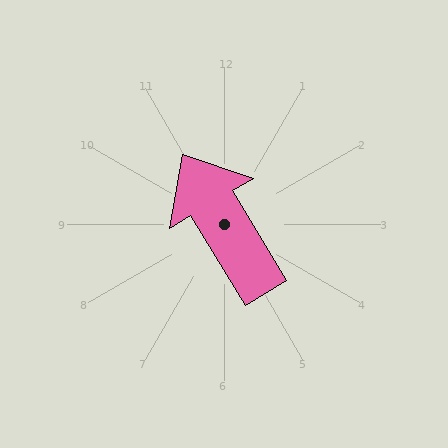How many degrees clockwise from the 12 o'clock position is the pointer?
Approximately 329 degrees.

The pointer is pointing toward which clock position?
Roughly 11 o'clock.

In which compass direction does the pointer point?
Northwest.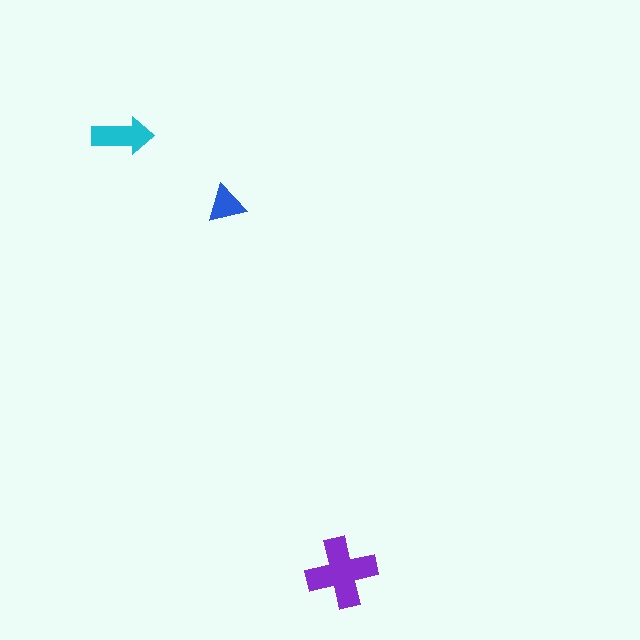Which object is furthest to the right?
The purple cross is rightmost.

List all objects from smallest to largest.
The blue triangle, the cyan arrow, the purple cross.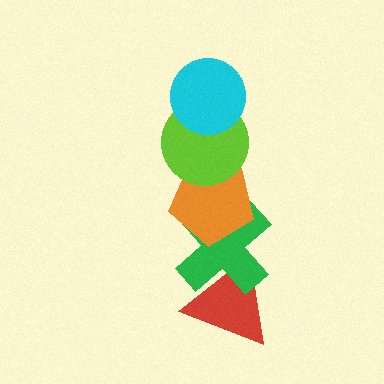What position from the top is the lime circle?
The lime circle is 2nd from the top.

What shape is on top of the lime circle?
The cyan circle is on top of the lime circle.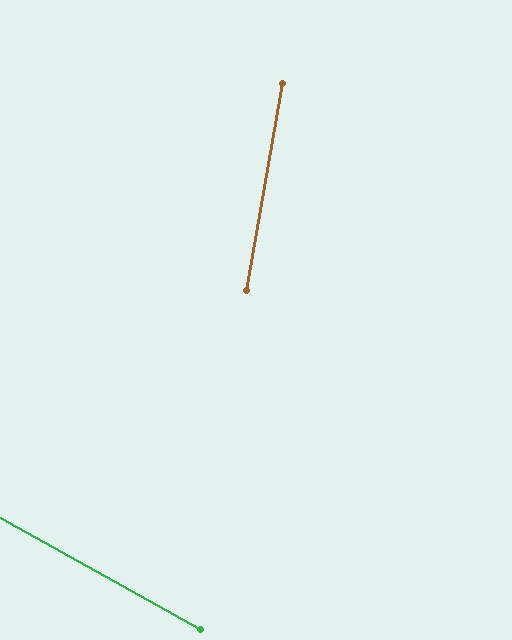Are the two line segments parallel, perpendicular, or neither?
Neither parallel nor perpendicular — they differ by about 71°.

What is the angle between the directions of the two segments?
Approximately 71 degrees.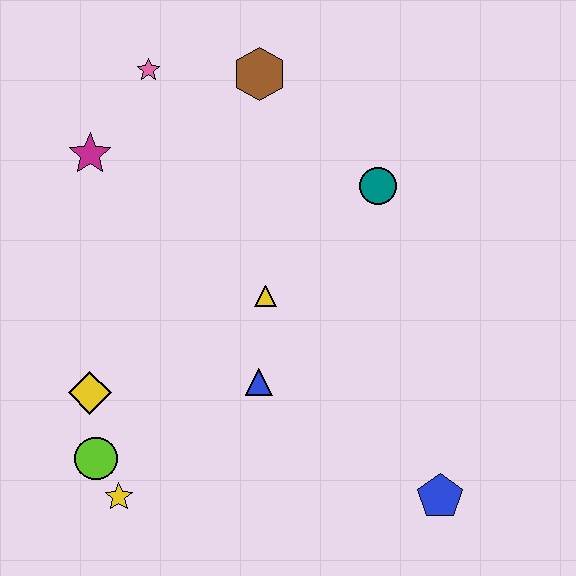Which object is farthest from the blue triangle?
The pink star is farthest from the blue triangle.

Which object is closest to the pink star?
The magenta star is closest to the pink star.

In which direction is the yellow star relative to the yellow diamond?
The yellow star is below the yellow diamond.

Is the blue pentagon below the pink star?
Yes